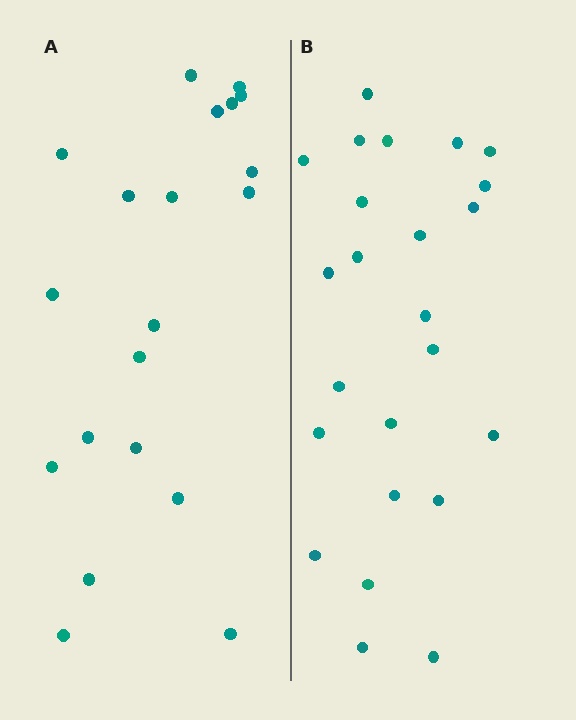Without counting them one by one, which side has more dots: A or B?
Region B (the right region) has more dots.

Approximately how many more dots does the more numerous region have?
Region B has about 4 more dots than region A.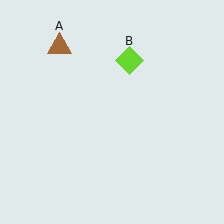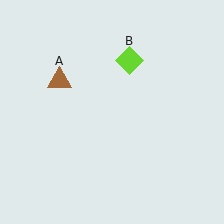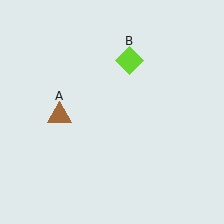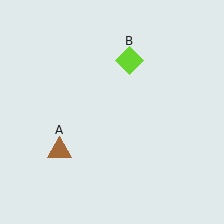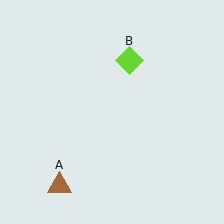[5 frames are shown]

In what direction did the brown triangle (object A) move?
The brown triangle (object A) moved down.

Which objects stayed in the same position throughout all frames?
Lime diamond (object B) remained stationary.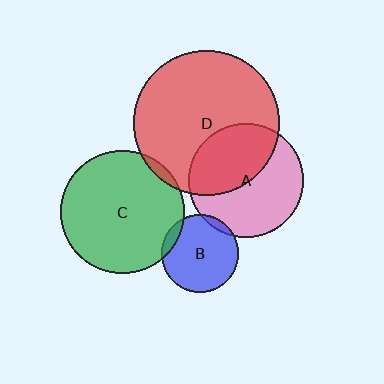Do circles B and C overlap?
Yes.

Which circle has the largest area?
Circle D (red).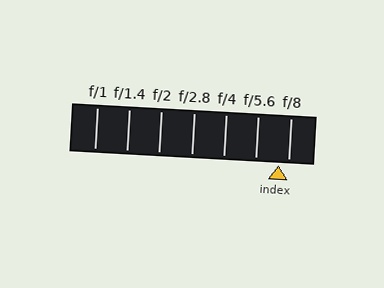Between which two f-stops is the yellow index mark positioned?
The index mark is between f/5.6 and f/8.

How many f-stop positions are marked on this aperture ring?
There are 7 f-stop positions marked.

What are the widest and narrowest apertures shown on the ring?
The widest aperture shown is f/1 and the narrowest is f/8.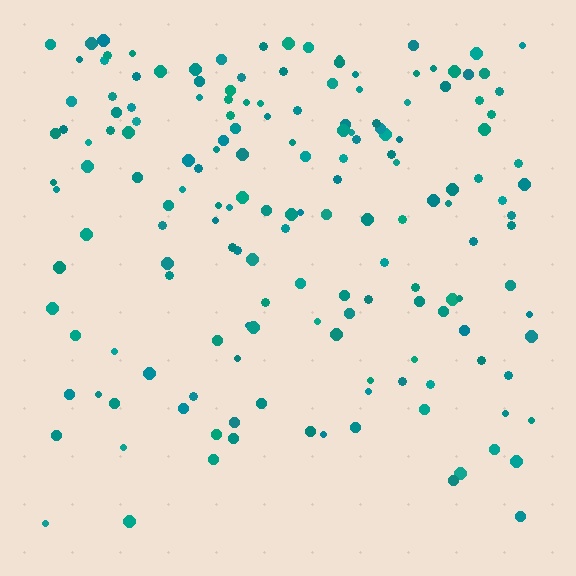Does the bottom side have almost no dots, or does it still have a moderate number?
Still a moderate number, just noticeably fewer than the top.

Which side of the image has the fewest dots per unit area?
The bottom.